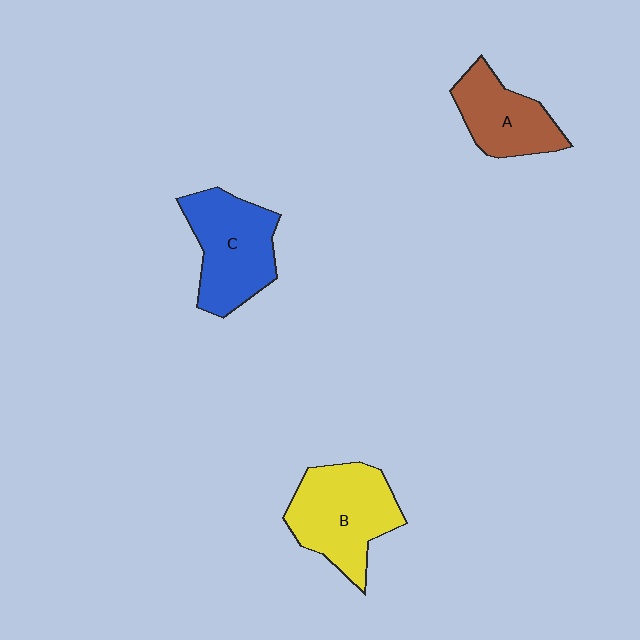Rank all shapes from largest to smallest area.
From largest to smallest: B (yellow), C (blue), A (brown).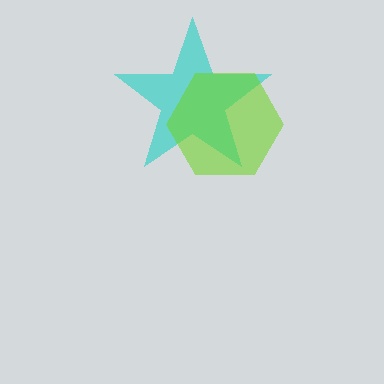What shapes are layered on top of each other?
The layered shapes are: a cyan star, a lime hexagon.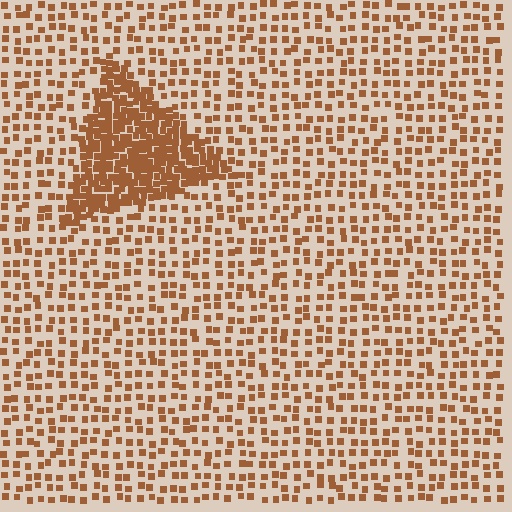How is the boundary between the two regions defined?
The boundary is defined by a change in element density (approximately 2.8x ratio). All elements are the same color, size, and shape.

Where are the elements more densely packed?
The elements are more densely packed inside the triangle boundary.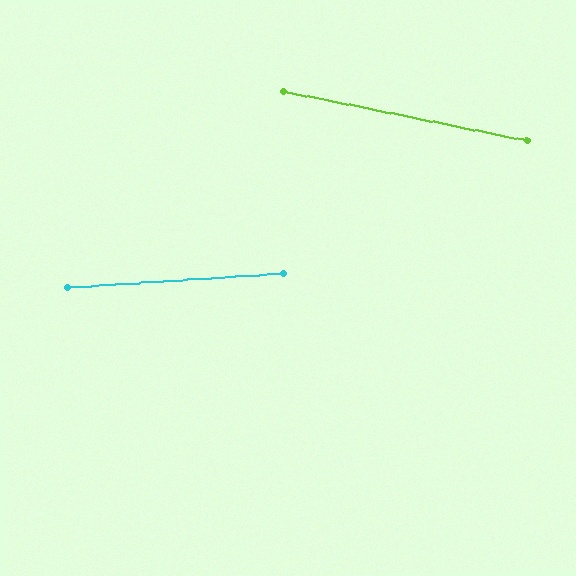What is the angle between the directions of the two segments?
Approximately 15 degrees.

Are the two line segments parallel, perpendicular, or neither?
Neither parallel nor perpendicular — they differ by about 15°.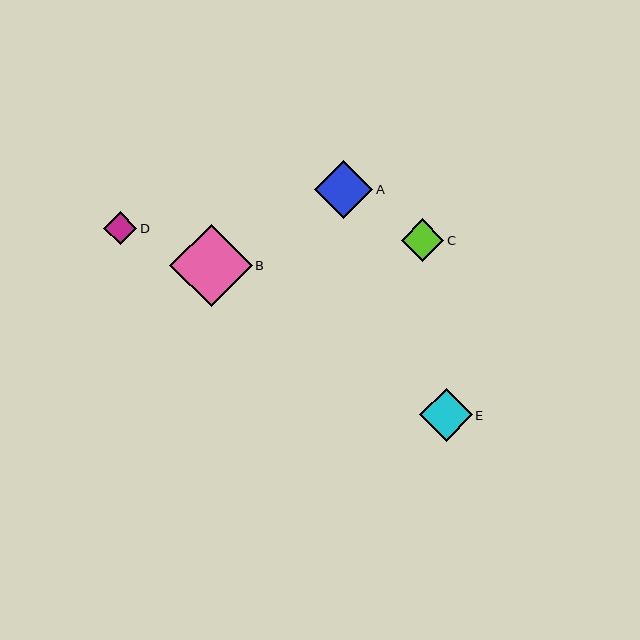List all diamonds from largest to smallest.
From largest to smallest: B, A, E, C, D.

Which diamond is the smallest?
Diamond D is the smallest with a size of approximately 33 pixels.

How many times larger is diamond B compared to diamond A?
Diamond B is approximately 1.4 times the size of diamond A.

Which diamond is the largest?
Diamond B is the largest with a size of approximately 82 pixels.